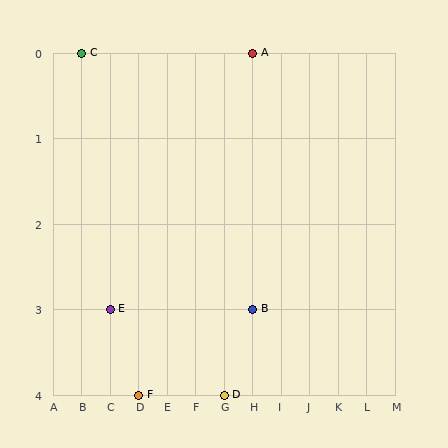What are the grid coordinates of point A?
Point A is at grid coordinates (H, 0).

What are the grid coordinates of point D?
Point D is at grid coordinates (G, 4).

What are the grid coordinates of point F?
Point F is at grid coordinates (D, 4).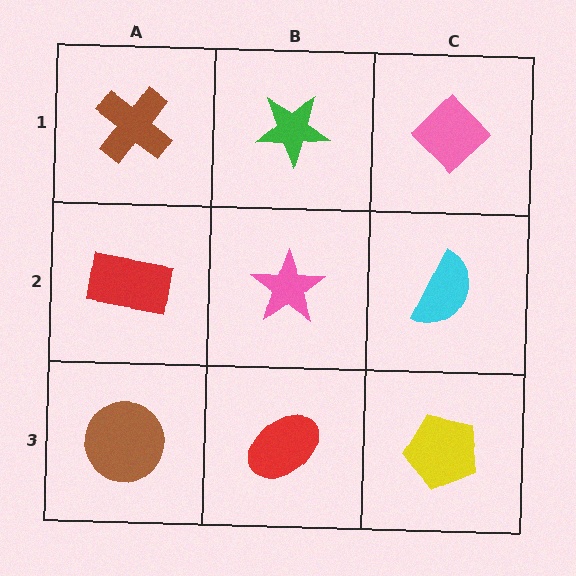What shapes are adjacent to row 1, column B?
A pink star (row 2, column B), a brown cross (row 1, column A), a pink diamond (row 1, column C).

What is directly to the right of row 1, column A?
A green star.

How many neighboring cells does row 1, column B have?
3.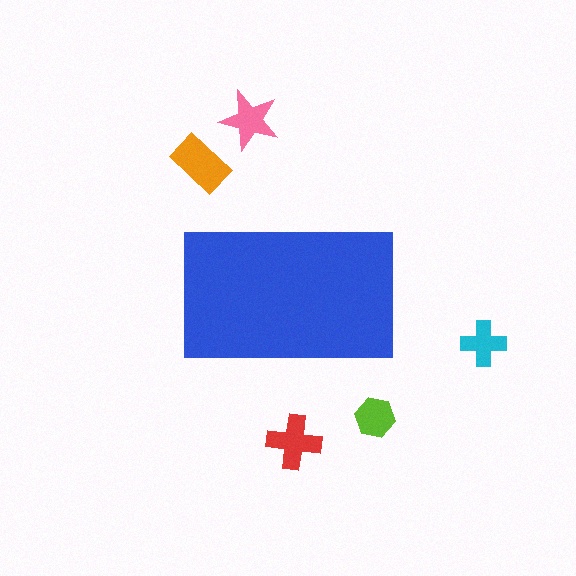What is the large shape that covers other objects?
A blue rectangle.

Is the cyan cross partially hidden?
No, the cyan cross is fully visible.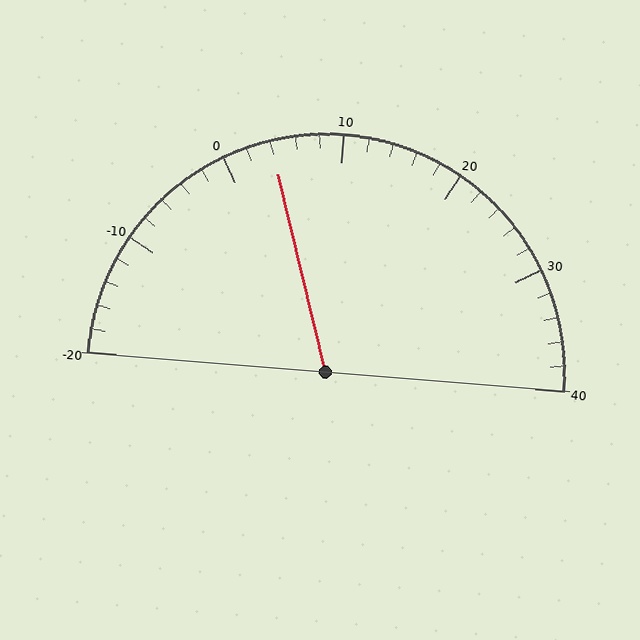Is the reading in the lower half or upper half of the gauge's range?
The reading is in the lower half of the range (-20 to 40).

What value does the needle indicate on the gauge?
The needle indicates approximately 4.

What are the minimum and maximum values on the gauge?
The gauge ranges from -20 to 40.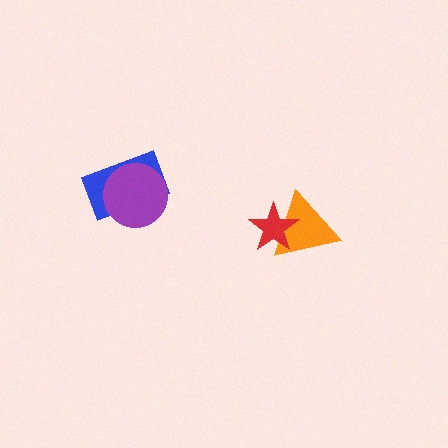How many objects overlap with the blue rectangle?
1 object overlaps with the blue rectangle.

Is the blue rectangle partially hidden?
Yes, it is partially covered by another shape.